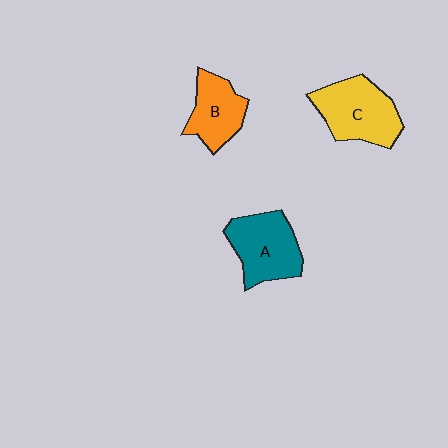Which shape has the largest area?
Shape C (yellow).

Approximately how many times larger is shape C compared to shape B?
Approximately 1.4 times.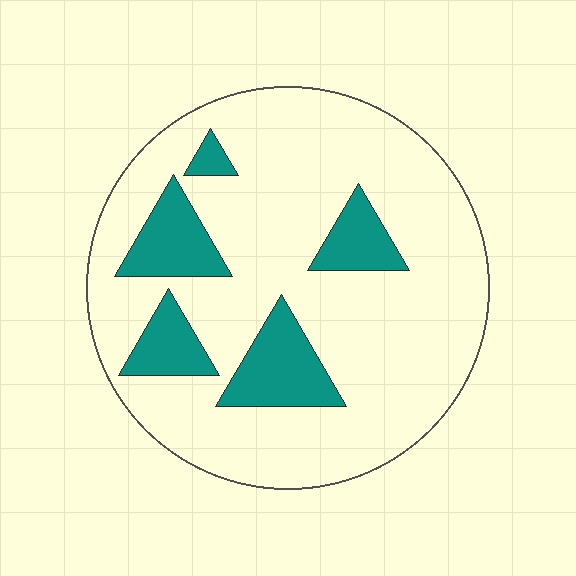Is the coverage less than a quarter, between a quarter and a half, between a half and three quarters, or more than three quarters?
Less than a quarter.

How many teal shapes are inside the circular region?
5.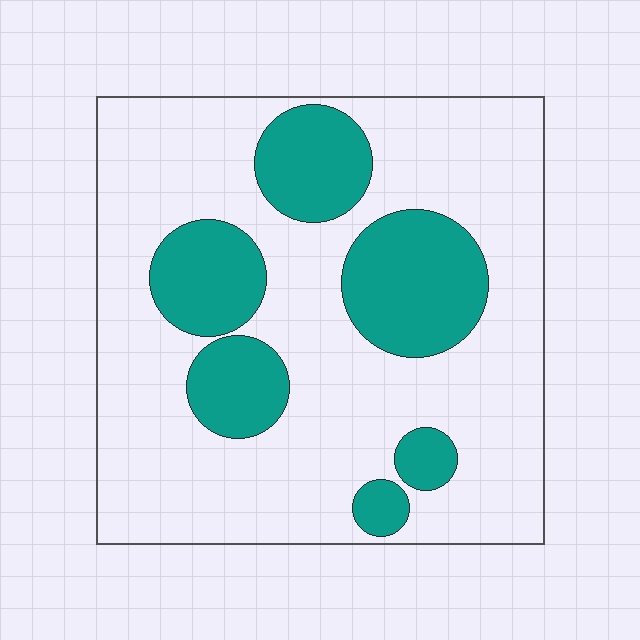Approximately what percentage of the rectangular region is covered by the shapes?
Approximately 25%.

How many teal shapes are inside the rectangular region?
6.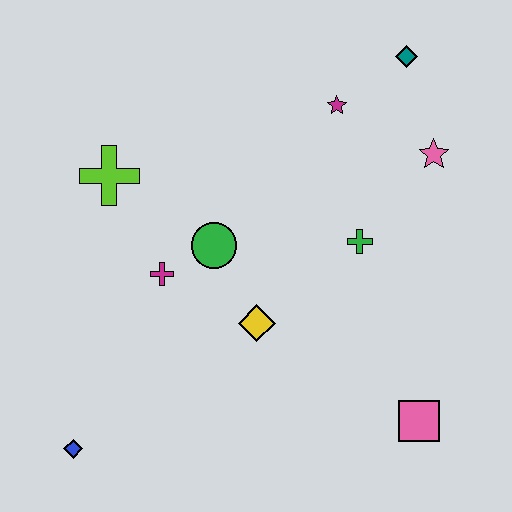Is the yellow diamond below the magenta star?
Yes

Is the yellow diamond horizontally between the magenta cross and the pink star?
Yes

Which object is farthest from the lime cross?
The pink square is farthest from the lime cross.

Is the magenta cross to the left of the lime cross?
No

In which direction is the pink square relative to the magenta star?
The pink square is below the magenta star.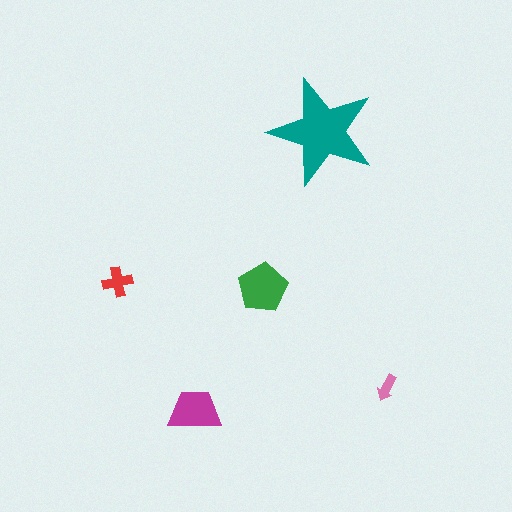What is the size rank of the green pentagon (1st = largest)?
2nd.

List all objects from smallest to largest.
The pink arrow, the red cross, the magenta trapezoid, the green pentagon, the teal star.